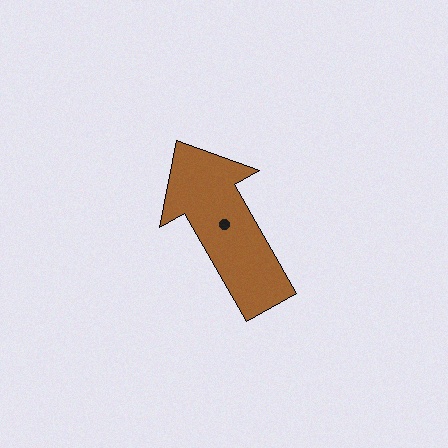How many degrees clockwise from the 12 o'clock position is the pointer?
Approximately 330 degrees.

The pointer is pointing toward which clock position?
Roughly 11 o'clock.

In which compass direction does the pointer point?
Northwest.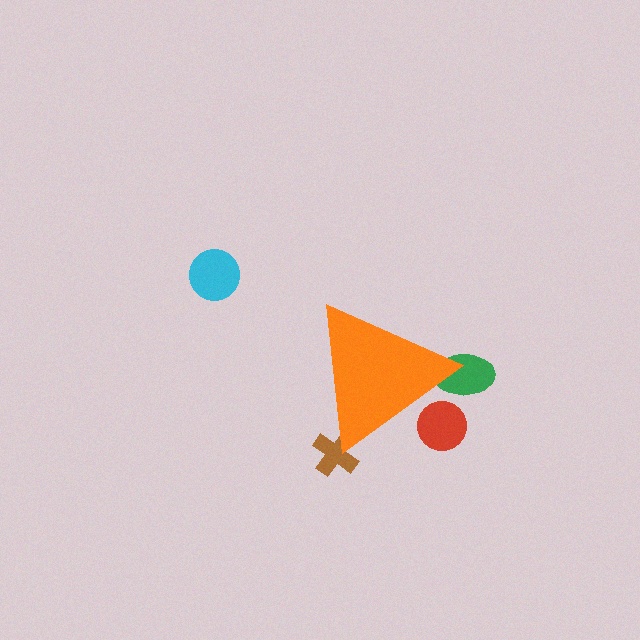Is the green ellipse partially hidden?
Yes, the green ellipse is partially hidden behind the orange triangle.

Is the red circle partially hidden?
Yes, the red circle is partially hidden behind the orange triangle.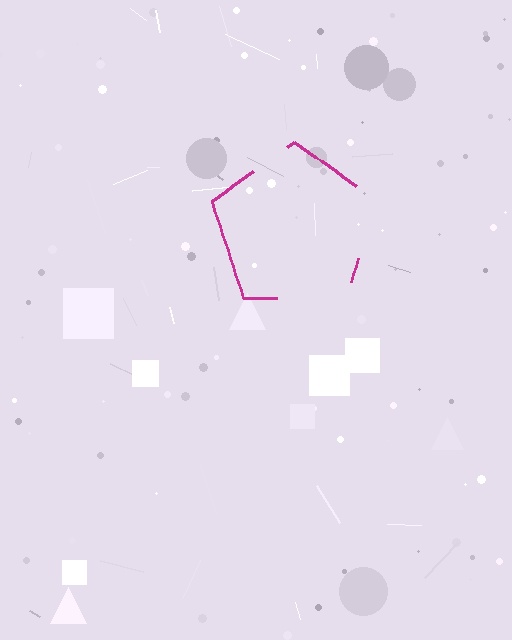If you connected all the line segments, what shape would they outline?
They would outline a pentagon.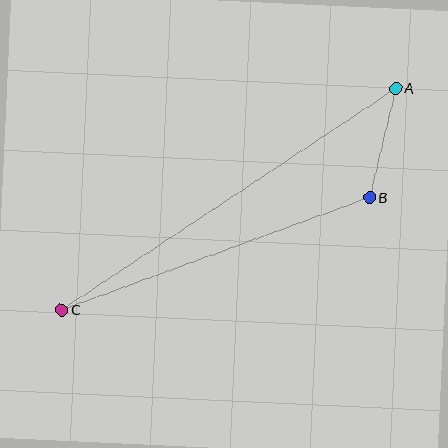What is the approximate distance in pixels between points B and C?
The distance between B and C is approximately 328 pixels.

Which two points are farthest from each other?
Points A and C are farthest from each other.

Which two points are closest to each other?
Points A and B are closest to each other.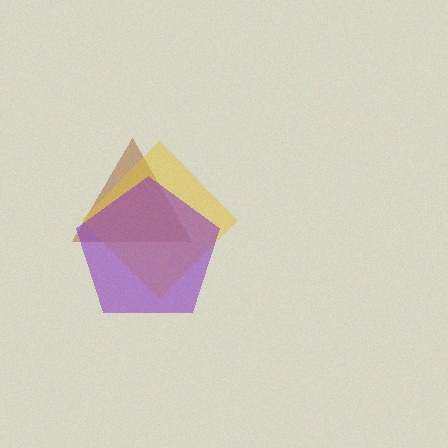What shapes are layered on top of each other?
The layered shapes are: a brown triangle, a yellow diamond, a purple pentagon.